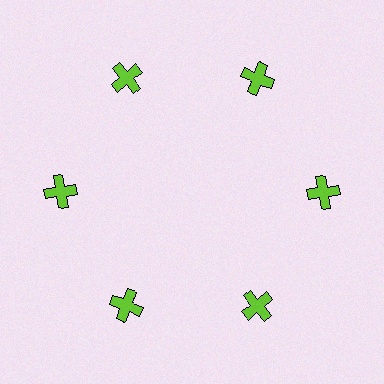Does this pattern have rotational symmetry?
Yes, this pattern has 6-fold rotational symmetry. It looks the same after rotating 60 degrees around the center.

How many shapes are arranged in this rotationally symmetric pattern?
There are 6 shapes, arranged in 6 groups of 1.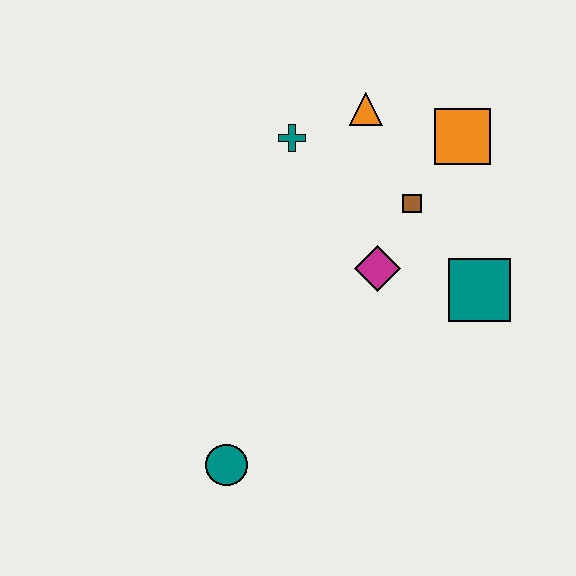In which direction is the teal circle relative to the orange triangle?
The teal circle is below the orange triangle.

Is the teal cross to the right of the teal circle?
Yes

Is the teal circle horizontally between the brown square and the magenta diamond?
No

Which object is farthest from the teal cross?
The teal circle is farthest from the teal cross.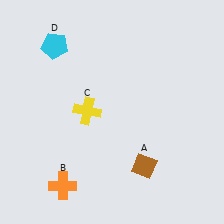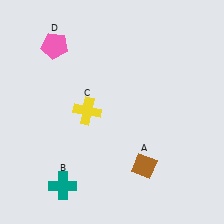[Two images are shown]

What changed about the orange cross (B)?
In Image 1, B is orange. In Image 2, it changed to teal.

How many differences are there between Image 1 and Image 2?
There are 2 differences between the two images.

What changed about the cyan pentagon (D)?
In Image 1, D is cyan. In Image 2, it changed to pink.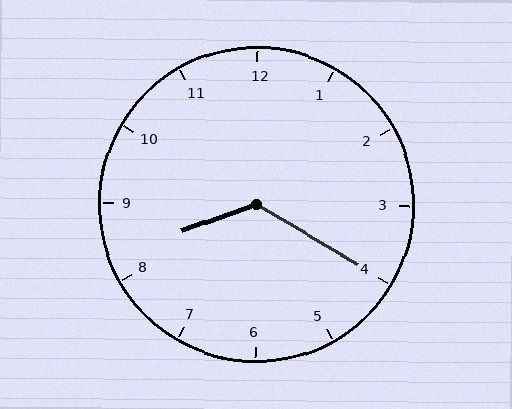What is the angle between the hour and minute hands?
Approximately 130 degrees.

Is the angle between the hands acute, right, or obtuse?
It is obtuse.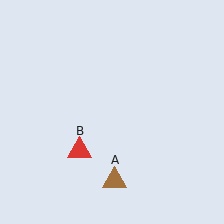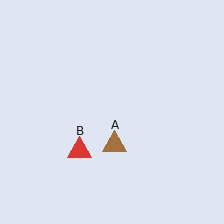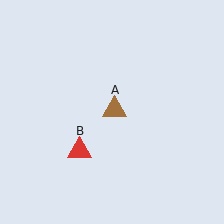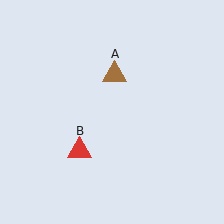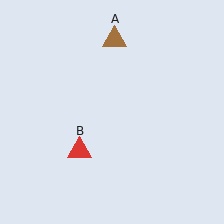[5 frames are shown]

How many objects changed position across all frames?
1 object changed position: brown triangle (object A).